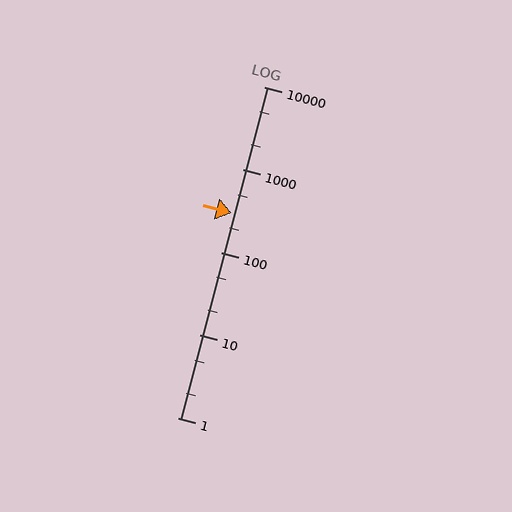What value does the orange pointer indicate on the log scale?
The pointer indicates approximately 300.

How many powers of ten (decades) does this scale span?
The scale spans 4 decades, from 1 to 10000.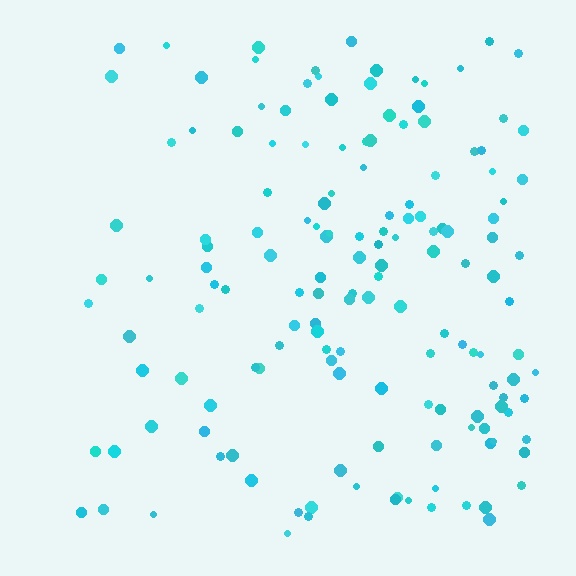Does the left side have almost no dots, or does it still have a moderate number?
Still a moderate number, just noticeably fewer than the right.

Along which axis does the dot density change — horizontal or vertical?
Horizontal.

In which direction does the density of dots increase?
From left to right, with the right side densest.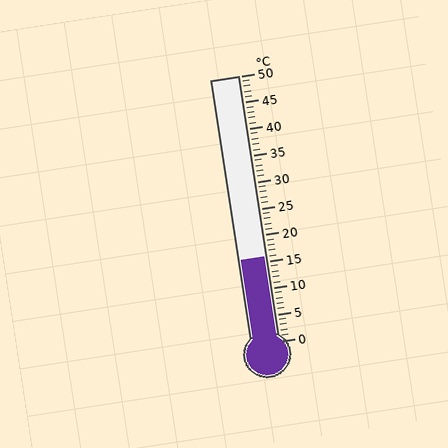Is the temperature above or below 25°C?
The temperature is below 25°C.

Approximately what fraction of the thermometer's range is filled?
The thermometer is filled to approximately 30% of its range.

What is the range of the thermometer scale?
The thermometer scale ranges from 0°C to 50°C.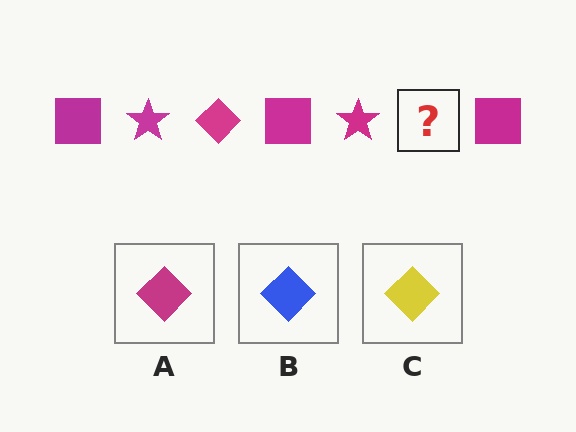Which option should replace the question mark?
Option A.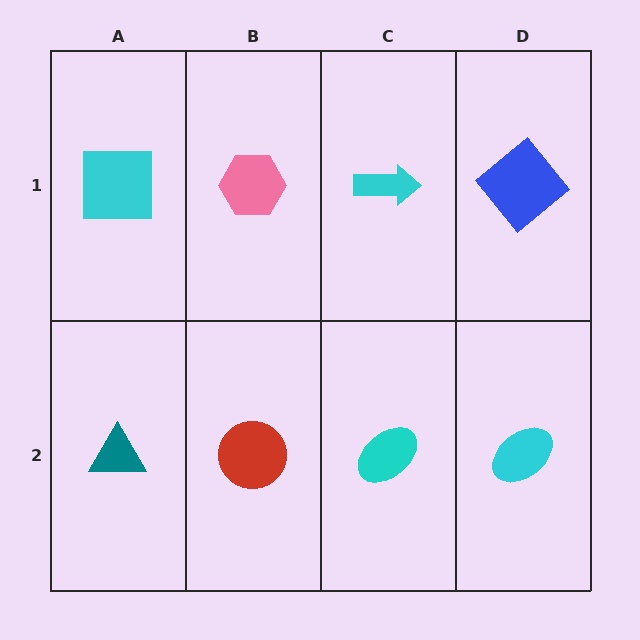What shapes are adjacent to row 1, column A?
A teal triangle (row 2, column A), a pink hexagon (row 1, column B).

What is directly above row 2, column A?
A cyan square.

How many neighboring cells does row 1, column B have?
3.